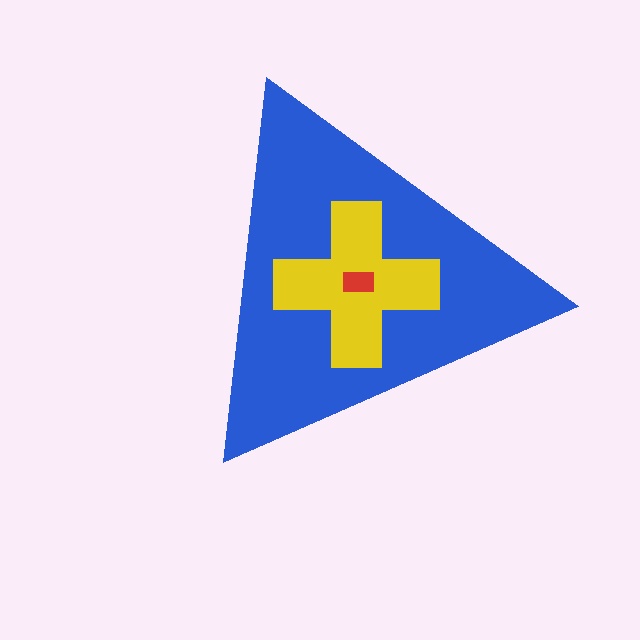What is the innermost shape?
The red rectangle.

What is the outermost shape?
The blue triangle.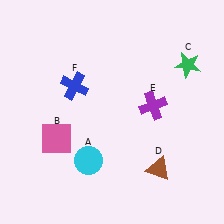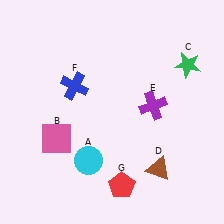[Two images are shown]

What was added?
A red pentagon (G) was added in Image 2.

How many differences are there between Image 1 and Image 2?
There is 1 difference between the two images.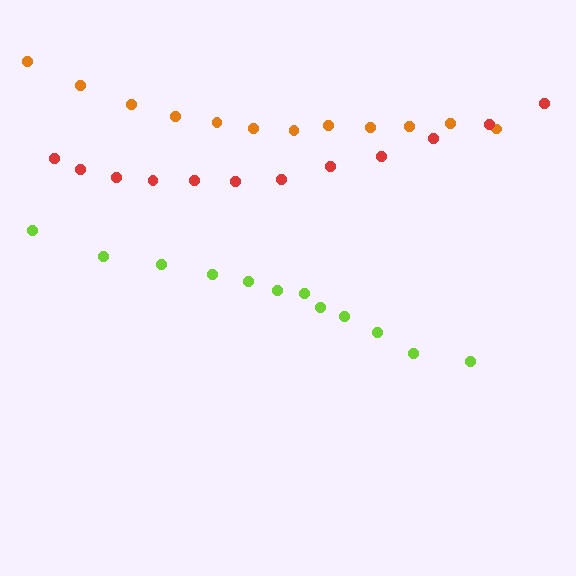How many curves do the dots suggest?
There are 3 distinct paths.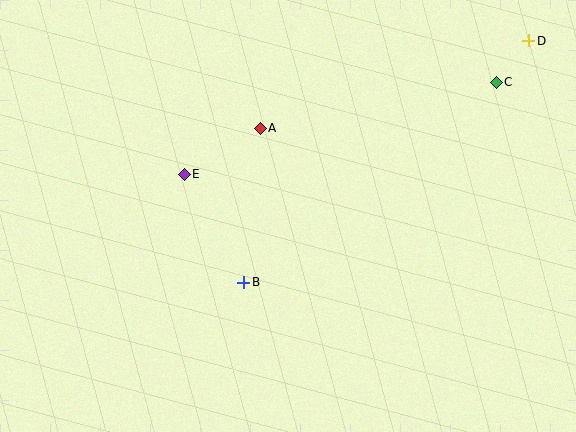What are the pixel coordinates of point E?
Point E is at (184, 174).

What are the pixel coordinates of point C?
Point C is at (496, 82).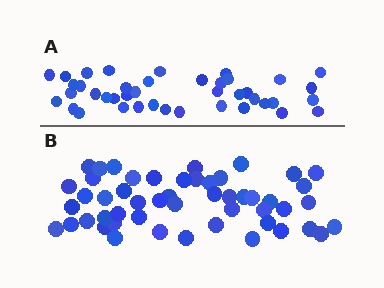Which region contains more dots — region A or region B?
Region B (the bottom region) has more dots.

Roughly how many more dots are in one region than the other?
Region B has roughly 10 or so more dots than region A.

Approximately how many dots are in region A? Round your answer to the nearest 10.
About 40 dots. (The exact count is 41, which rounds to 40.)